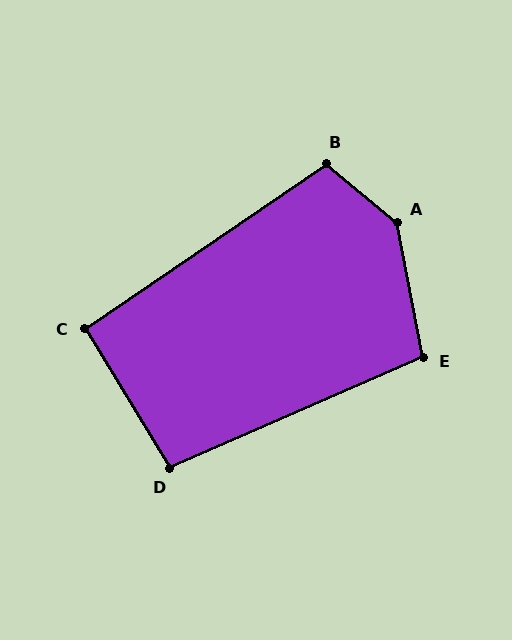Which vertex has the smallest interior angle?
C, at approximately 93 degrees.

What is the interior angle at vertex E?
Approximately 103 degrees (obtuse).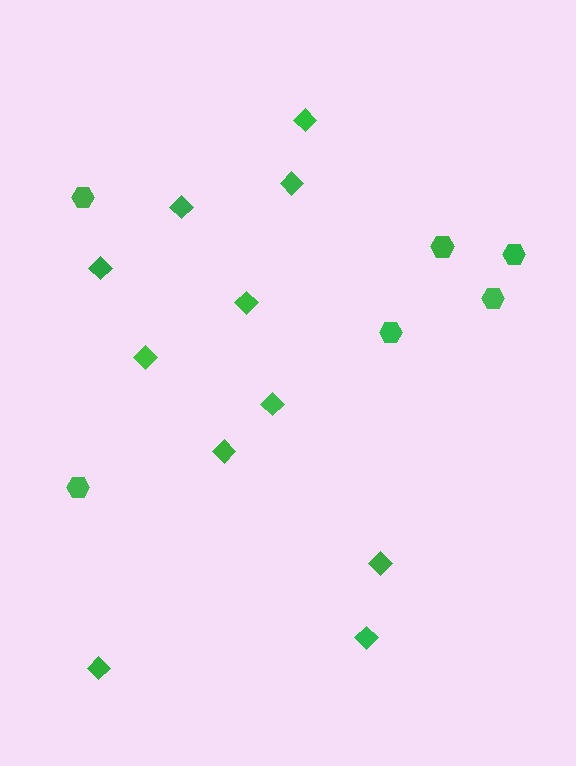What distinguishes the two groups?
There are 2 groups: one group of diamonds (11) and one group of hexagons (6).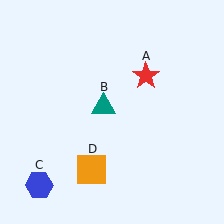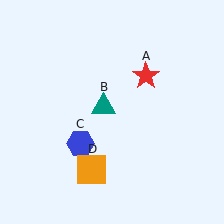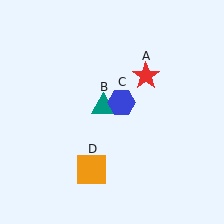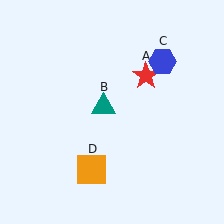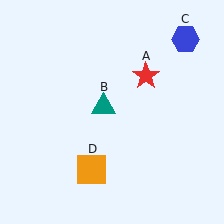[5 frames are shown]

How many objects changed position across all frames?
1 object changed position: blue hexagon (object C).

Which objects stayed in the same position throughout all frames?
Red star (object A) and teal triangle (object B) and orange square (object D) remained stationary.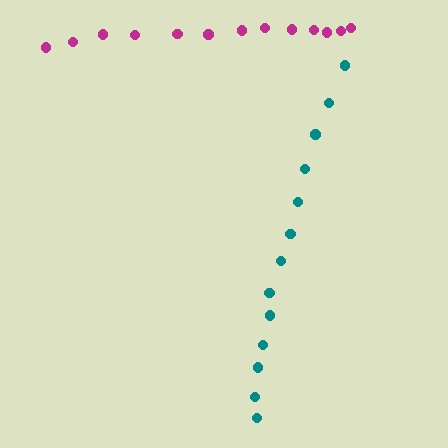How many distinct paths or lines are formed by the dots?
There are 2 distinct paths.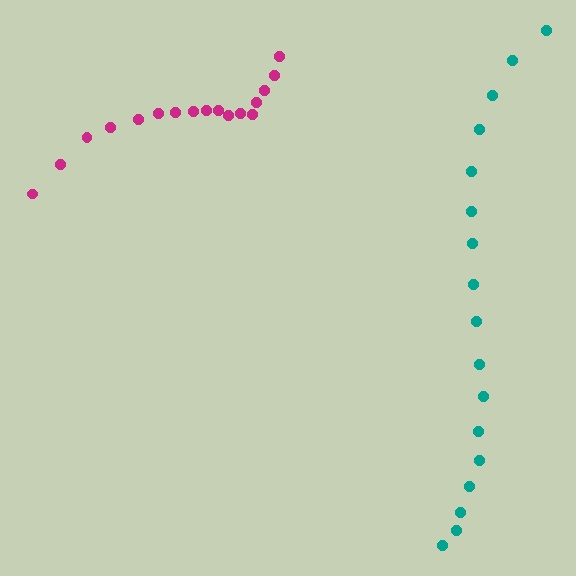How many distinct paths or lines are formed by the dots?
There are 2 distinct paths.